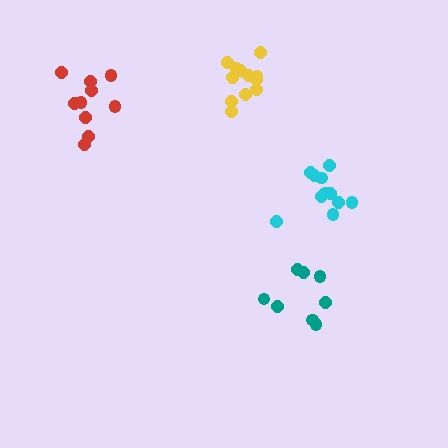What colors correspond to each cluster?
The clusters are colored: cyan, teal, yellow, red.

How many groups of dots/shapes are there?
There are 4 groups.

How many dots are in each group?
Group 1: 11 dots, Group 2: 8 dots, Group 3: 12 dots, Group 4: 10 dots (41 total).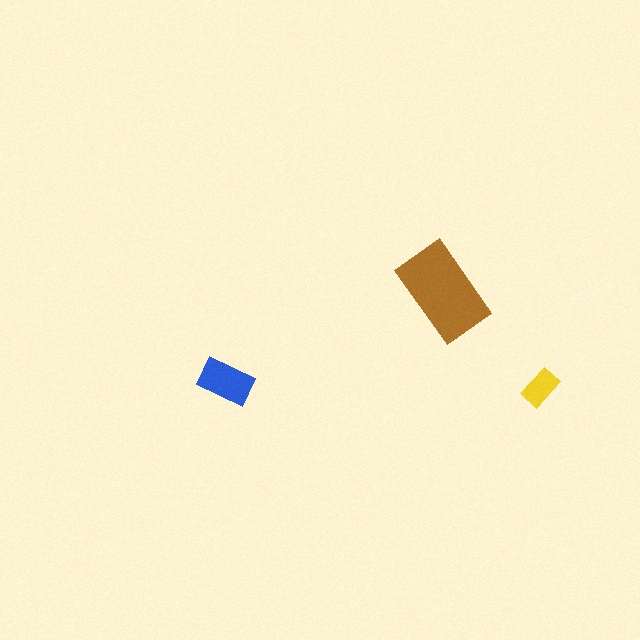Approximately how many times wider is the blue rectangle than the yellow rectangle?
About 1.5 times wider.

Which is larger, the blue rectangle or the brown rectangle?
The brown one.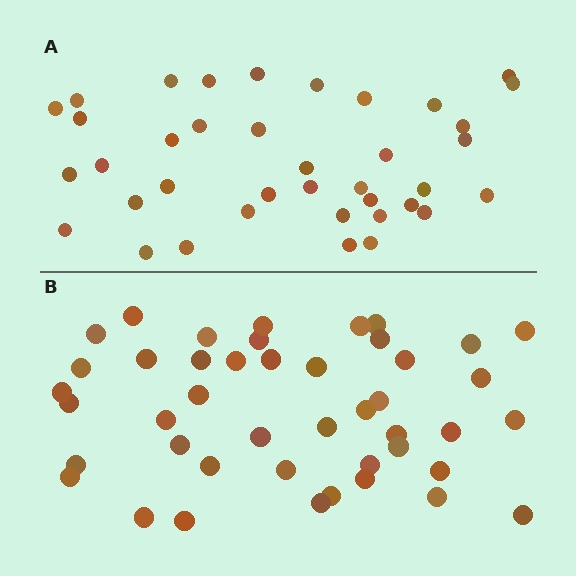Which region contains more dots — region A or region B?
Region B (the bottom region) has more dots.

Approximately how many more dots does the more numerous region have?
Region B has about 6 more dots than region A.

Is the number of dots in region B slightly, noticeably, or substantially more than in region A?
Region B has only slightly more — the two regions are fairly close. The ratio is roughly 1.2 to 1.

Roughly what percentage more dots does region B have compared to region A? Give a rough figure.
About 15% more.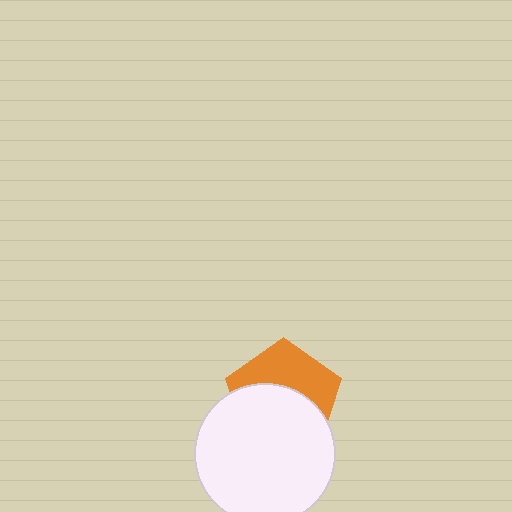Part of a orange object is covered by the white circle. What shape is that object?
It is a pentagon.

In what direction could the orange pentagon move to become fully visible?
The orange pentagon could move up. That would shift it out from behind the white circle entirely.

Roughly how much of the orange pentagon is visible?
A small part of it is visible (roughly 45%).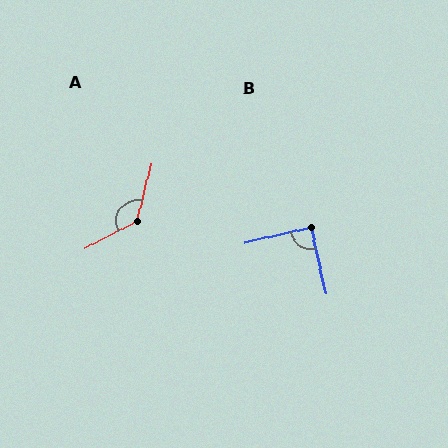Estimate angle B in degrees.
Approximately 90 degrees.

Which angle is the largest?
A, at approximately 132 degrees.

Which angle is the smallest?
B, at approximately 90 degrees.